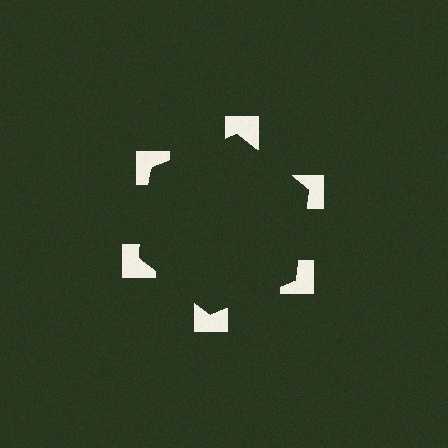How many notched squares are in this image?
There are 6 — one at each vertex of the illusory hexagon.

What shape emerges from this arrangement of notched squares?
An illusory hexagon — its edges are inferred from the aligned wedge cuts in the notched squares, not physically drawn.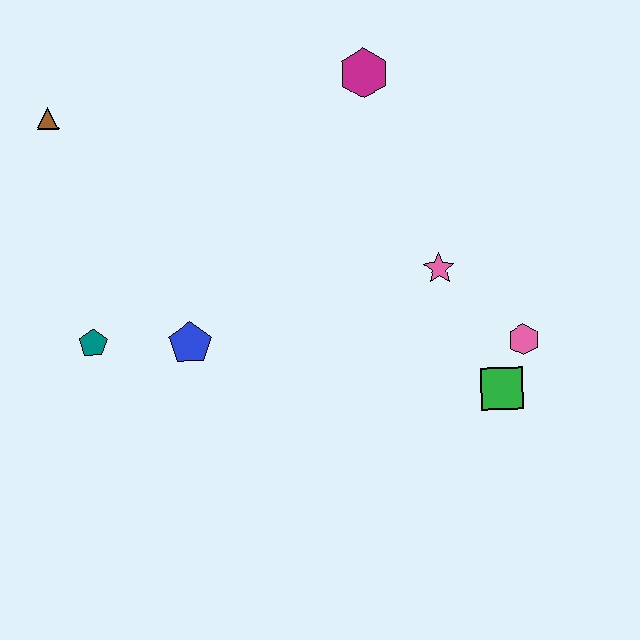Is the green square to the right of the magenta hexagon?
Yes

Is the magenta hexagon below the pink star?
No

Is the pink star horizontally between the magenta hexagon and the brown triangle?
No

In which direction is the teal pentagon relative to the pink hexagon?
The teal pentagon is to the left of the pink hexagon.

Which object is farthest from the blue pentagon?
The pink hexagon is farthest from the blue pentagon.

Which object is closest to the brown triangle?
The teal pentagon is closest to the brown triangle.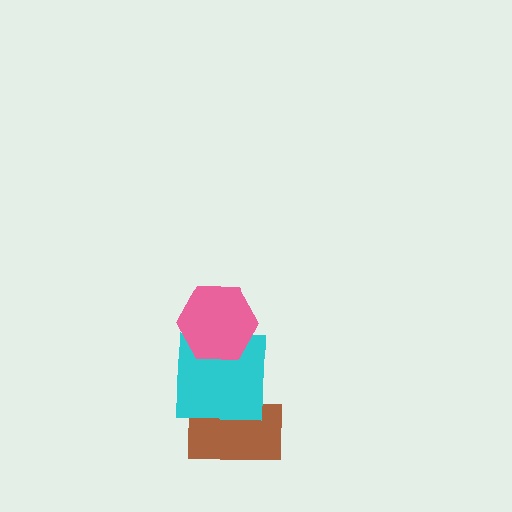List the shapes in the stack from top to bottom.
From top to bottom: the pink hexagon, the cyan square, the brown rectangle.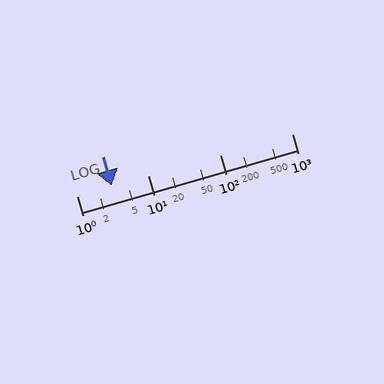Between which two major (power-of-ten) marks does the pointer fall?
The pointer is between 1 and 10.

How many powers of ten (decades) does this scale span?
The scale spans 3 decades, from 1 to 1000.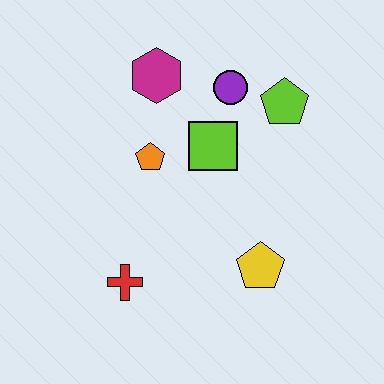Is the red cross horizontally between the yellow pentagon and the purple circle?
No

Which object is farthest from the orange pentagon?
The yellow pentagon is farthest from the orange pentagon.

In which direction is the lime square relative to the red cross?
The lime square is above the red cross.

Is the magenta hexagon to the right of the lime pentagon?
No